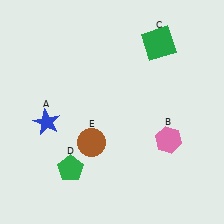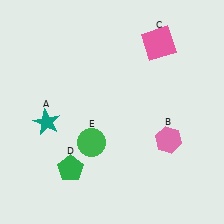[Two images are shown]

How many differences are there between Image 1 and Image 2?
There are 3 differences between the two images.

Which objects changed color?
A changed from blue to teal. C changed from green to pink. E changed from brown to green.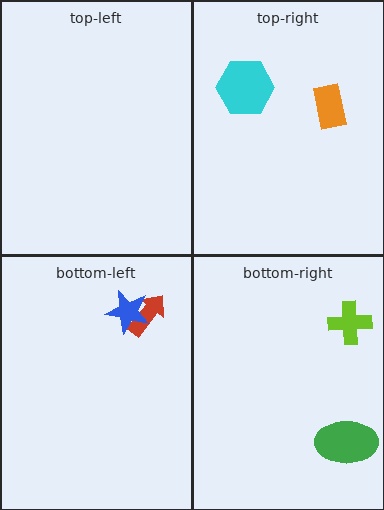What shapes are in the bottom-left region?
The red arrow, the blue star.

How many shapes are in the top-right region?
2.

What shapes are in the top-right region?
The cyan hexagon, the orange rectangle.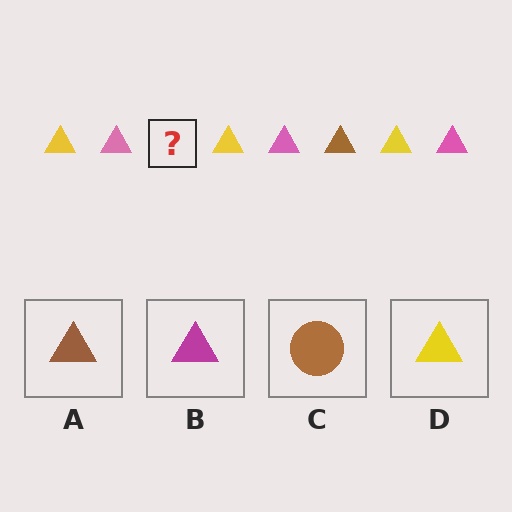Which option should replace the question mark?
Option A.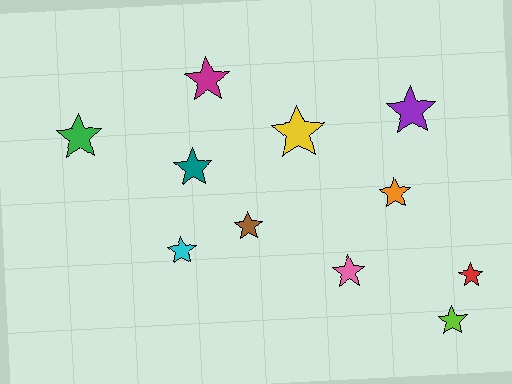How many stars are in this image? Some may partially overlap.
There are 11 stars.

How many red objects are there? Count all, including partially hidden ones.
There is 1 red object.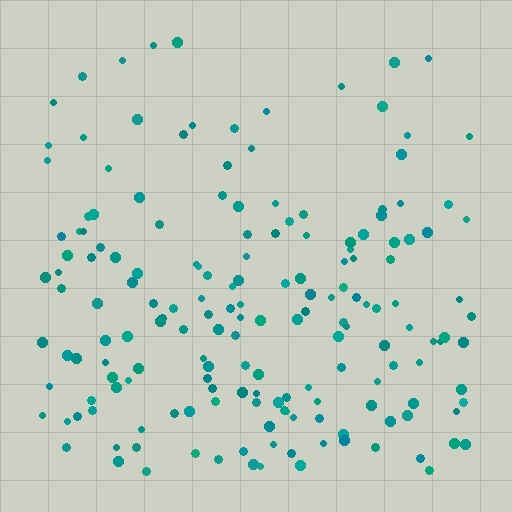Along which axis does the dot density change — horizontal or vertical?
Vertical.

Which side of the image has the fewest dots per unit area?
The top.